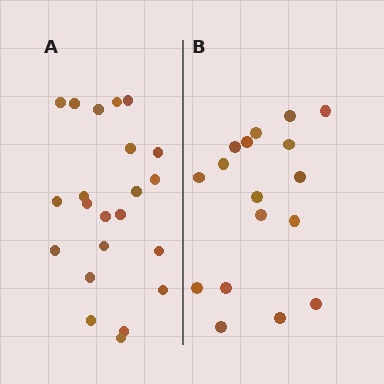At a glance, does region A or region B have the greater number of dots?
Region A (the left region) has more dots.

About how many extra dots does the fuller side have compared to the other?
Region A has about 5 more dots than region B.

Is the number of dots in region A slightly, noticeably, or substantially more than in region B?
Region A has noticeably more, but not dramatically so. The ratio is roughly 1.3 to 1.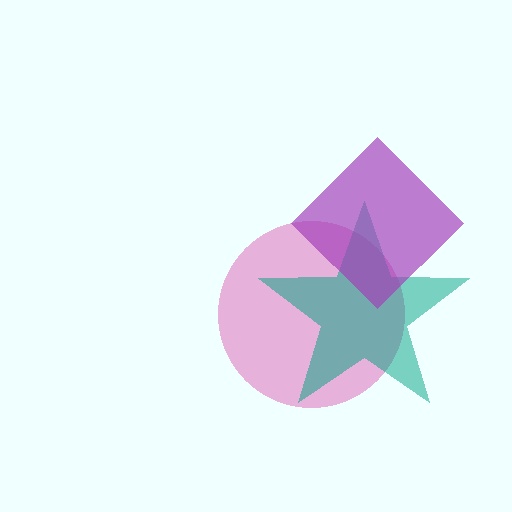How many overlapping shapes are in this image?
There are 3 overlapping shapes in the image.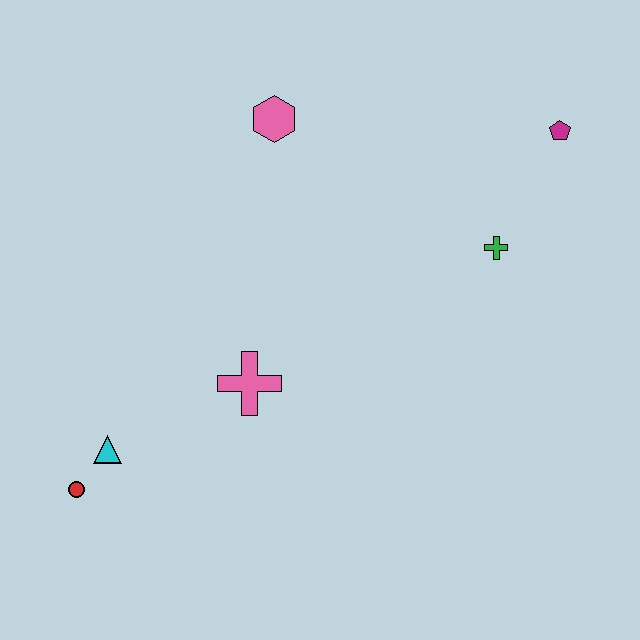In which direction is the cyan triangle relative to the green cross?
The cyan triangle is to the left of the green cross.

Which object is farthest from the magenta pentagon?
The red circle is farthest from the magenta pentagon.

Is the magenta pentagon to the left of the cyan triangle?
No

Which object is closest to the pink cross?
The cyan triangle is closest to the pink cross.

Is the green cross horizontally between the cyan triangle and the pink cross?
No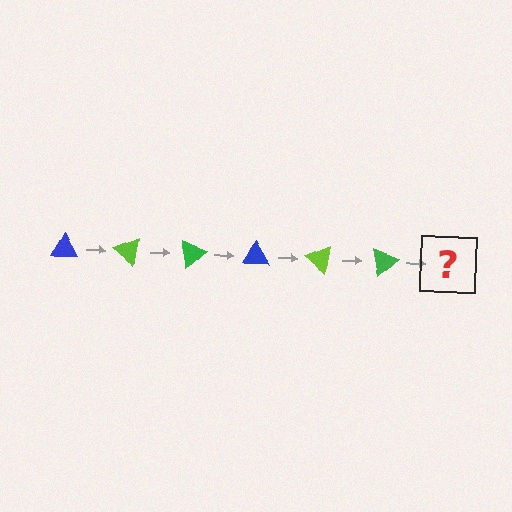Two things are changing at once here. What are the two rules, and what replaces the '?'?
The two rules are that it rotates 40 degrees each step and the color cycles through blue, lime, and green. The '?' should be a blue triangle, rotated 240 degrees from the start.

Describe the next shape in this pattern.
It should be a blue triangle, rotated 240 degrees from the start.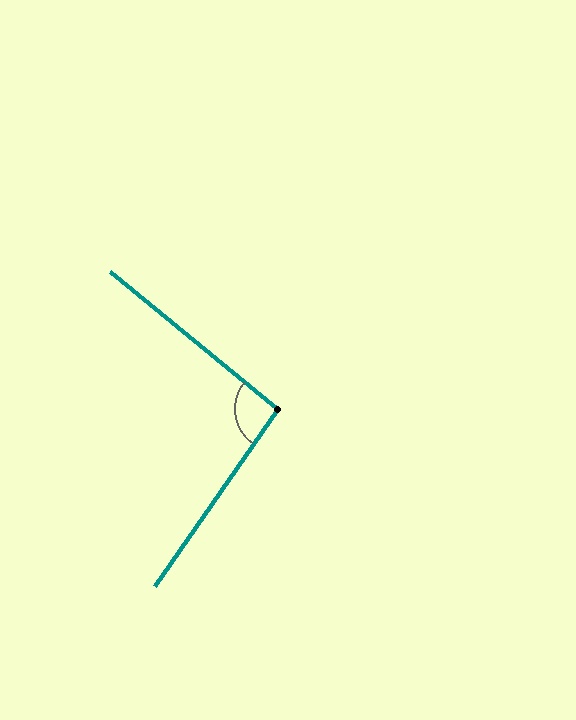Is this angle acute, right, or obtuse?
It is approximately a right angle.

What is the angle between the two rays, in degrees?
Approximately 95 degrees.